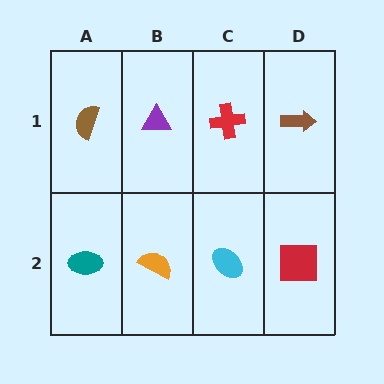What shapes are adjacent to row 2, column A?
A brown semicircle (row 1, column A), an orange semicircle (row 2, column B).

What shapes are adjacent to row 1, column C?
A cyan ellipse (row 2, column C), a purple triangle (row 1, column B), a brown arrow (row 1, column D).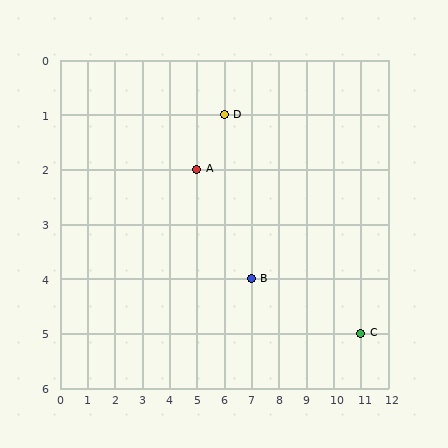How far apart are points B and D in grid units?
Points B and D are 1 column and 3 rows apart (about 3.2 grid units diagonally).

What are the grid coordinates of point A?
Point A is at grid coordinates (5, 2).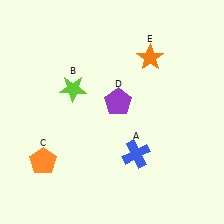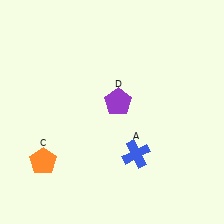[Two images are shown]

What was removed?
The orange star (E), the lime star (B) were removed in Image 2.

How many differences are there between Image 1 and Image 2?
There are 2 differences between the two images.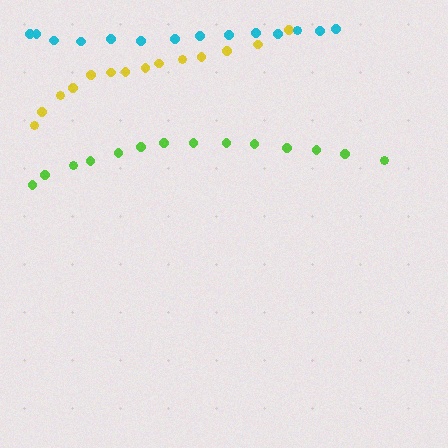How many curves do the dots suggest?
There are 3 distinct paths.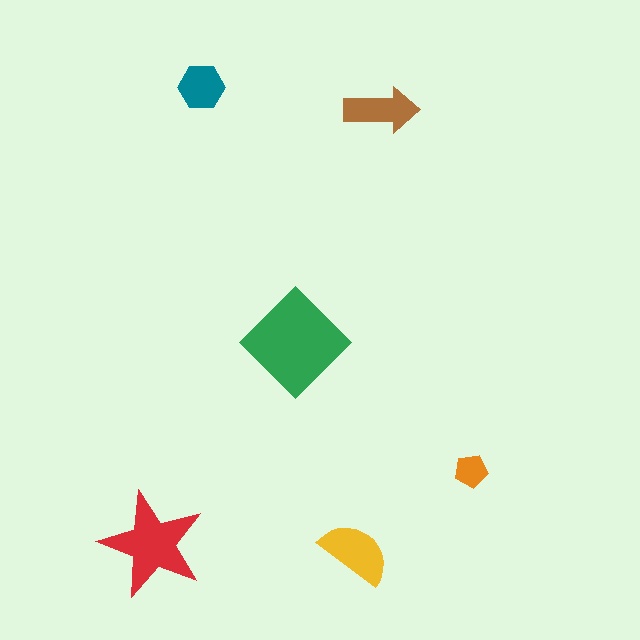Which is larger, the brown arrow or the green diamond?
The green diamond.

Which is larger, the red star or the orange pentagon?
The red star.